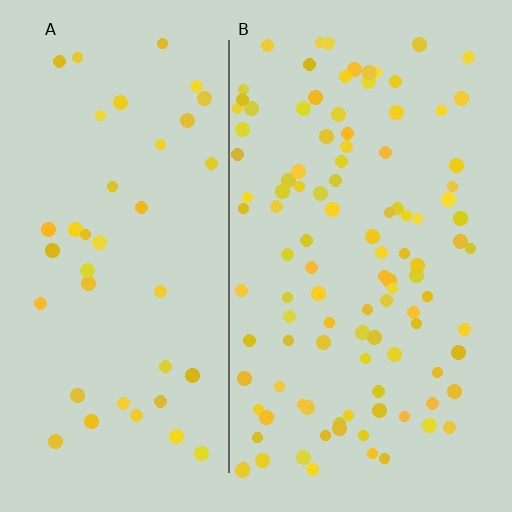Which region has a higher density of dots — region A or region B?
B (the right).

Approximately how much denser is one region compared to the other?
Approximately 2.6× — region B over region A.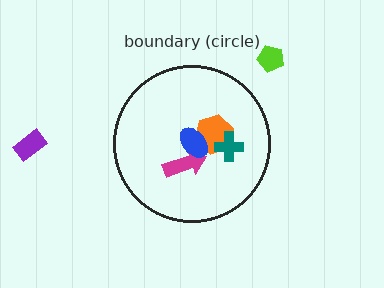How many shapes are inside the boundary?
4 inside, 2 outside.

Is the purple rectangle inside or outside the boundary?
Outside.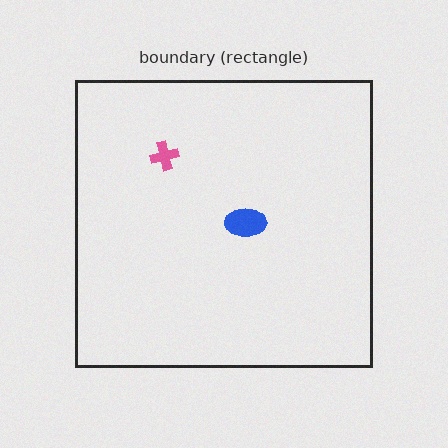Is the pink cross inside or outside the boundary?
Inside.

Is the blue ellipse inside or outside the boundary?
Inside.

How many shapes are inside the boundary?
2 inside, 0 outside.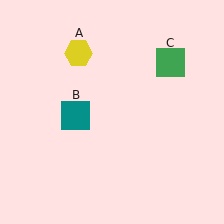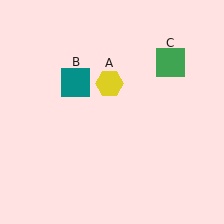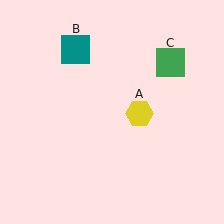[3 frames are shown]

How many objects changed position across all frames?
2 objects changed position: yellow hexagon (object A), teal square (object B).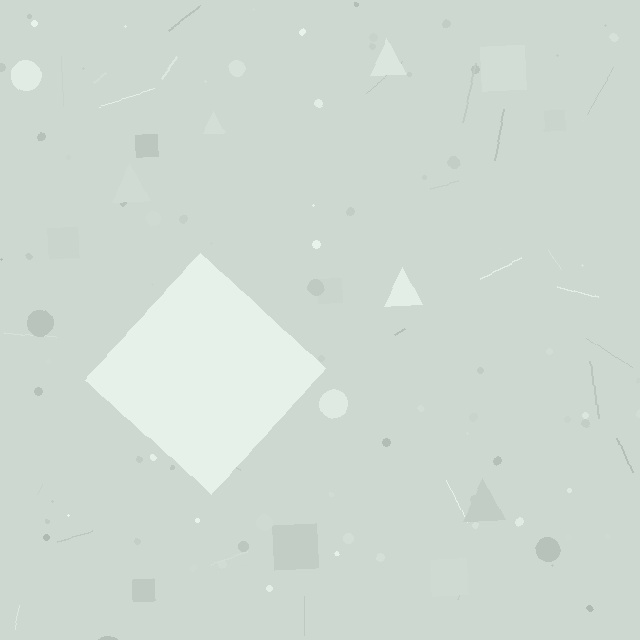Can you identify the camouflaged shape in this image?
The camouflaged shape is a diamond.